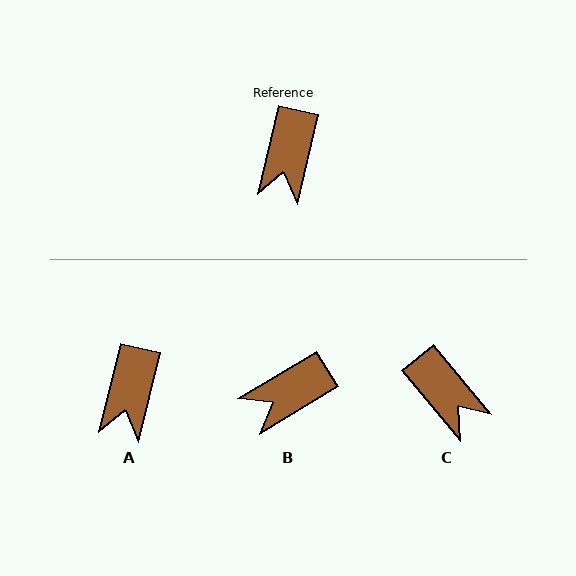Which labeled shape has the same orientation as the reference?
A.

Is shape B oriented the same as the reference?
No, it is off by about 46 degrees.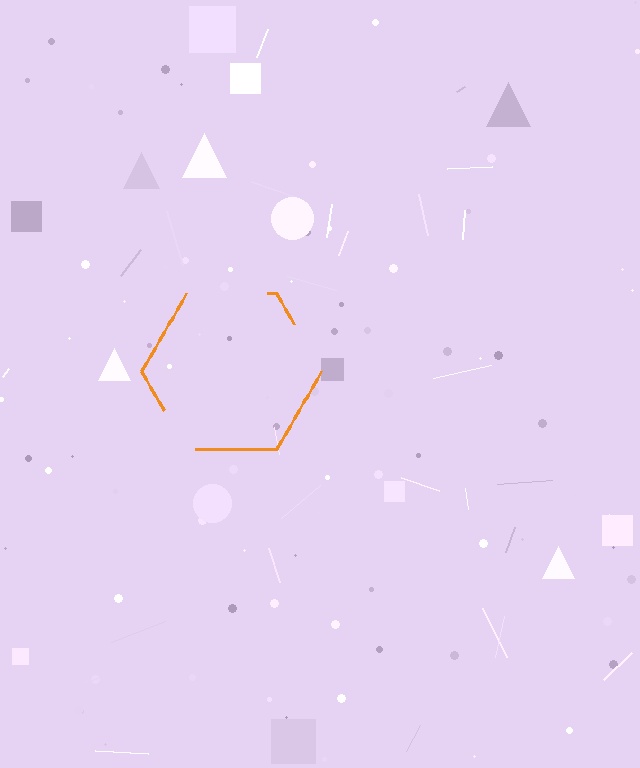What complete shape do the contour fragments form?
The contour fragments form a hexagon.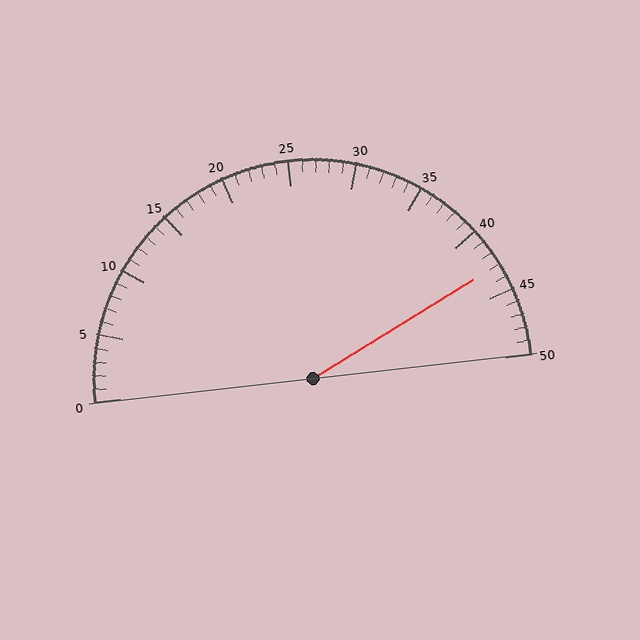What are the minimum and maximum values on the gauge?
The gauge ranges from 0 to 50.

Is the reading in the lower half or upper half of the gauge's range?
The reading is in the upper half of the range (0 to 50).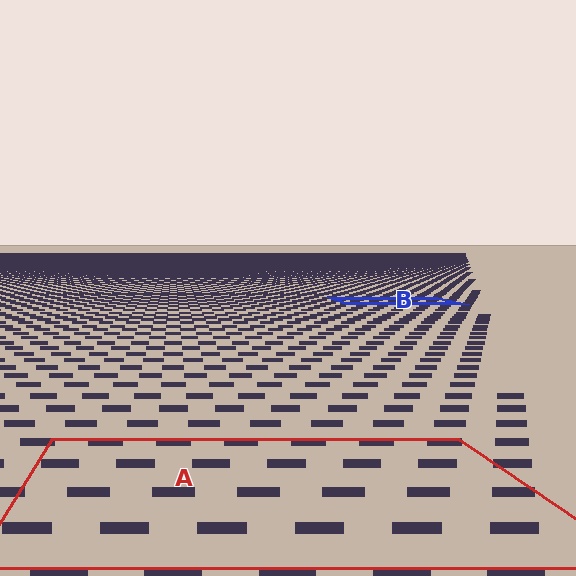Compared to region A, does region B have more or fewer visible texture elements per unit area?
Region B has more texture elements per unit area — they are packed more densely because it is farther away.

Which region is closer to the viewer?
Region A is closer. The texture elements there are larger and more spread out.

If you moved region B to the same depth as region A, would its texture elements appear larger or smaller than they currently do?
They would appear larger. At a closer depth, the same texture elements are projected at a bigger on-screen size.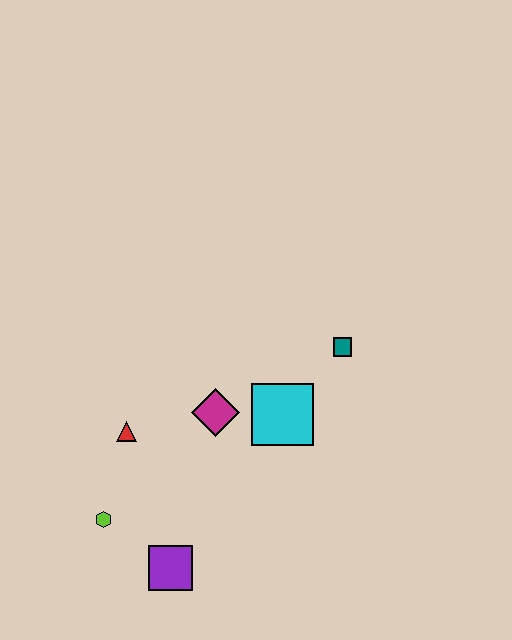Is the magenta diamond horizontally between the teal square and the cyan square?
No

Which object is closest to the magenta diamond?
The cyan square is closest to the magenta diamond.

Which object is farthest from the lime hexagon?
The teal square is farthest from the lime hexagon.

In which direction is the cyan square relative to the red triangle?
The cyan square is to the right of the red triangle.